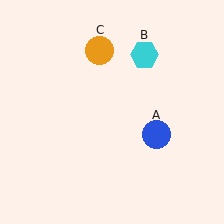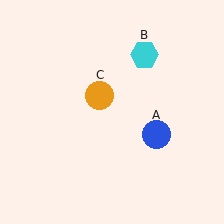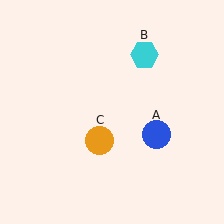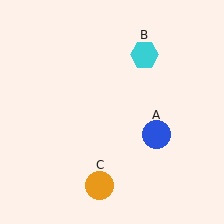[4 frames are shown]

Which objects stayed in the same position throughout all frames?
Blue circle (object A) and cyan hexagon (object B) remained stationary.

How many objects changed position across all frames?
1 object changed position: orange circle (object C).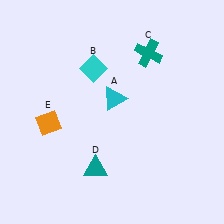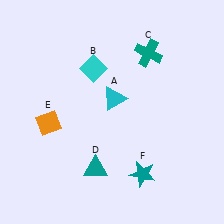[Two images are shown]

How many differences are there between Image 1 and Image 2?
There is 1 difference between the two images.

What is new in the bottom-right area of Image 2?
A teal star (F) was added in the bottom-right area of Image 2.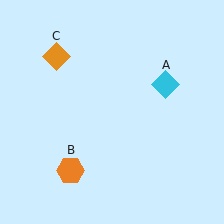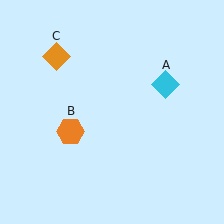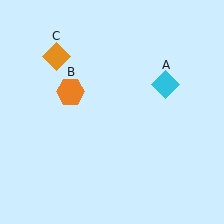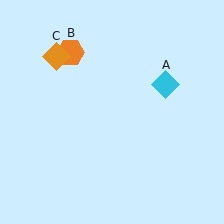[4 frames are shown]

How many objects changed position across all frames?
1 object changed position: orange hexagon (object B).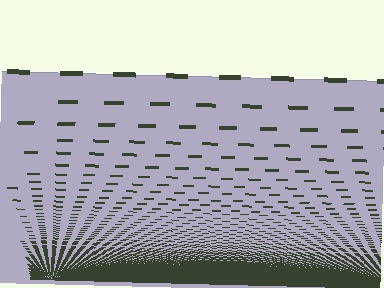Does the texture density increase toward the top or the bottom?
Density increases toward the bottom.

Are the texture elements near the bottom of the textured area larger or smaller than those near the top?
Smaller. The gradient is inverted — elements near the bottom are smaller and denser.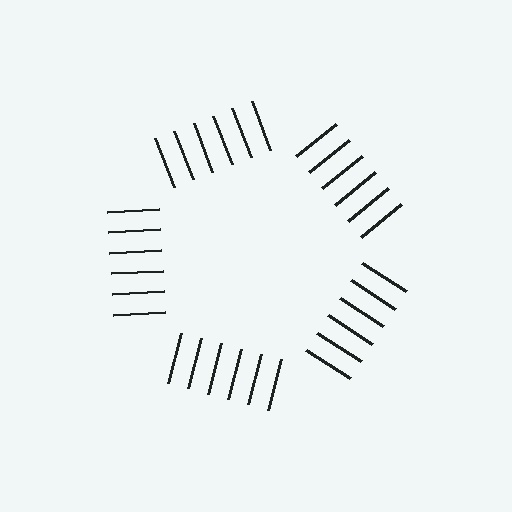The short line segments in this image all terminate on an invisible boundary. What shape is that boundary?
An illusory pentagon — the line segments terminate on its edges but no continuous stroke is drawn.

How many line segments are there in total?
30 — 6 along each of the 5 edges.